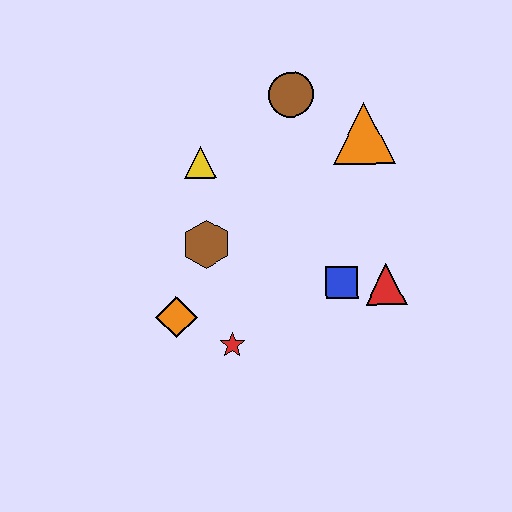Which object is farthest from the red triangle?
The yellow triangle is farthest from the red triangle.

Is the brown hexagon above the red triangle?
Yes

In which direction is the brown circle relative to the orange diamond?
The brown circle is above the orange diamond.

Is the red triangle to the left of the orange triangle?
No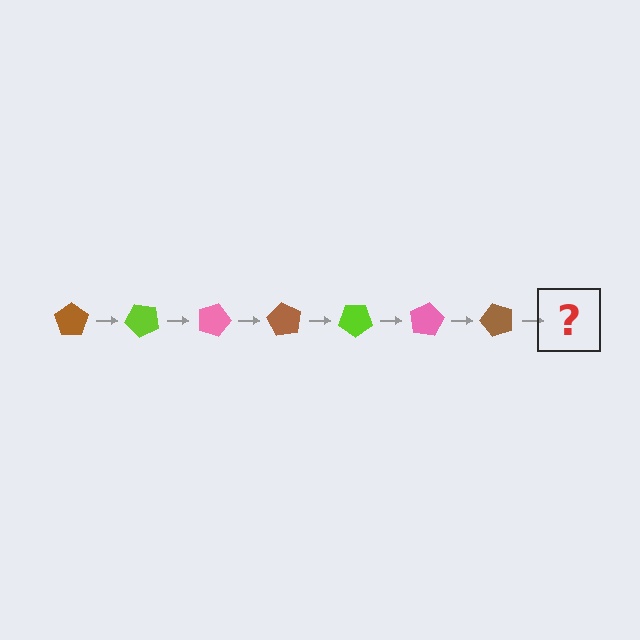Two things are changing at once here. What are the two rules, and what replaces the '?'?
The two rules are that it rotates 45 degrees each step and the color cycles through brown, lime, and pink. The '?' should be a lime pentagon, rotated 315 degrees from the start.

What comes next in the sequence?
The next element should be a lime pentagon, rotated 315 degrees from the start.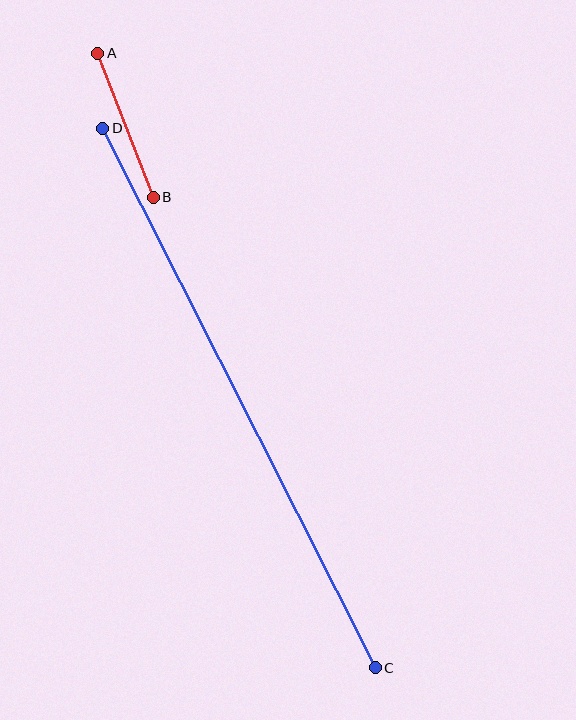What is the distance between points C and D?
The distance is approximately 605 pixels.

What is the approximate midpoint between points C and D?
The midpoint is at approximately (239, 398) pixels.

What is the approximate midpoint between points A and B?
The midpoint is at approximately (125, 125) pixels.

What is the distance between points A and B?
The distance is approximately 154 pixels.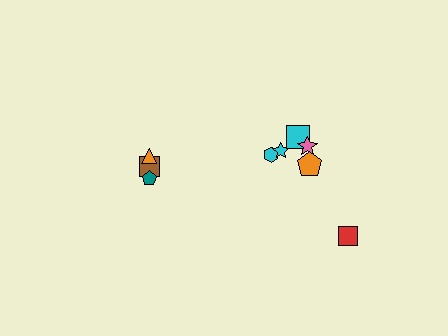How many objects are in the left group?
There are 3 objects.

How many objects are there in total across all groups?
There are 9 objects.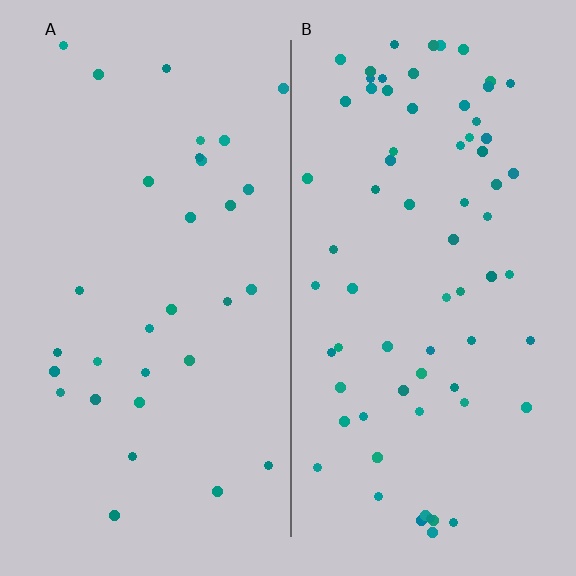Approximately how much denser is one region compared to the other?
Approximately 2.3× — region B over region A.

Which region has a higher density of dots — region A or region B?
B (the right).